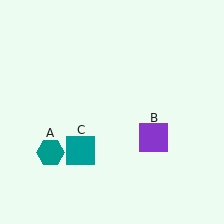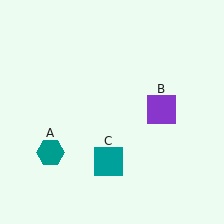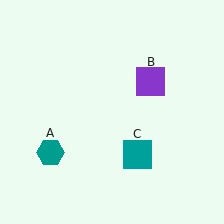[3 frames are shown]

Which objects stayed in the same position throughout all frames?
Teal hexagon (object A) remained stationary.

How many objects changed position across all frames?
2 objects changed position: purple square (object B), teal square (object C).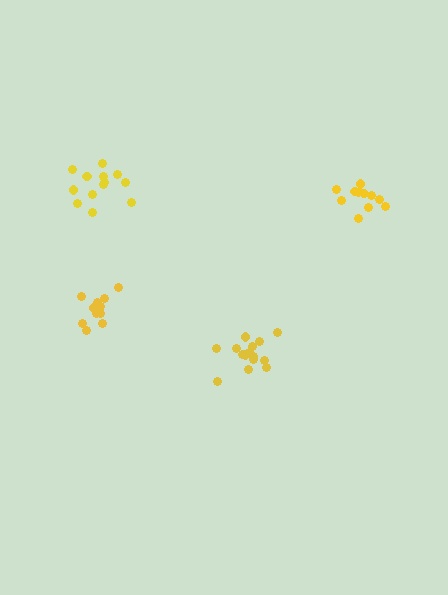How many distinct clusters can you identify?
There are 4 distinct clusters.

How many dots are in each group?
Group 1: 15 dots, Group 2: 11 dots, Group 3: 11 dots, Group 4: 13 dots (50 total).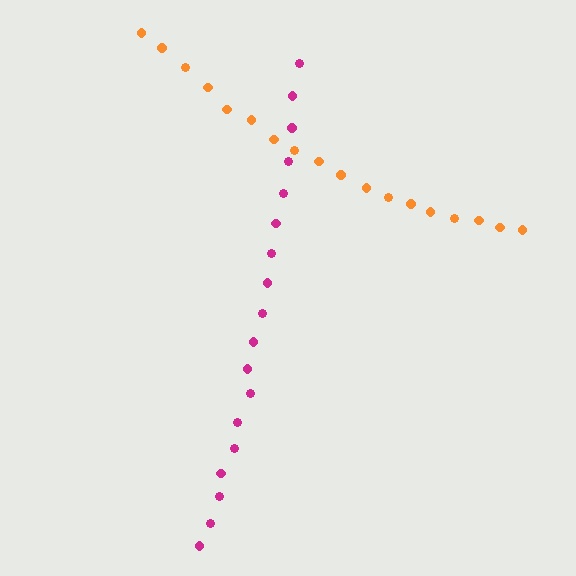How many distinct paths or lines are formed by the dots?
There are 2 distinct paths.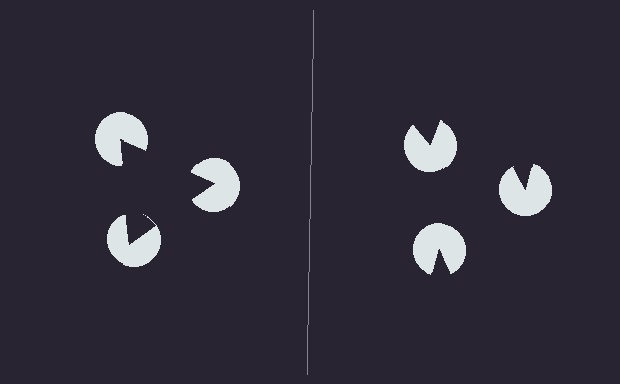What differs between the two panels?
The pac-man discs are positioned identically on both sides; only the wedge orientations differ. On the left they align to a triangle; on the right they are misaligned.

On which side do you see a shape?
An illusory triangle appears on the left side. On the right side the wedge cuts are rotated, so no coherent shape forms.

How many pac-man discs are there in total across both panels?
6 — 3 on each side.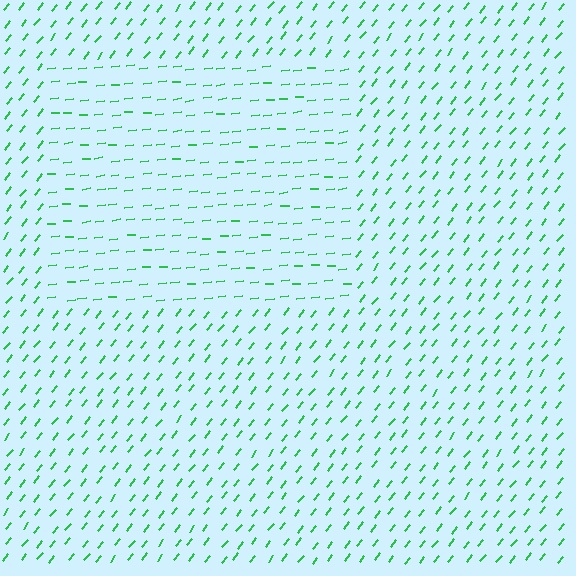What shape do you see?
I see a rectangle.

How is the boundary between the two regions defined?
The boundary is defined purely by a change in line orientation (approximately 45 degrees difference). All lines are the same color and thickness.